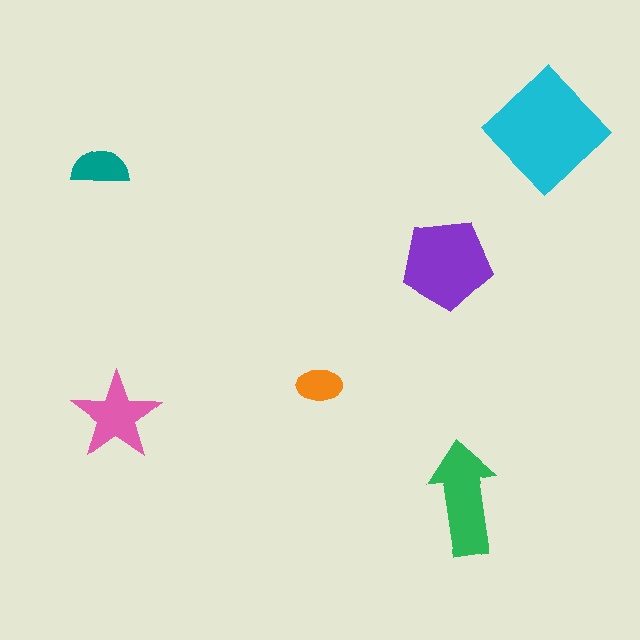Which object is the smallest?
The orange ellipse.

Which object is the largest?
The cyan diamond.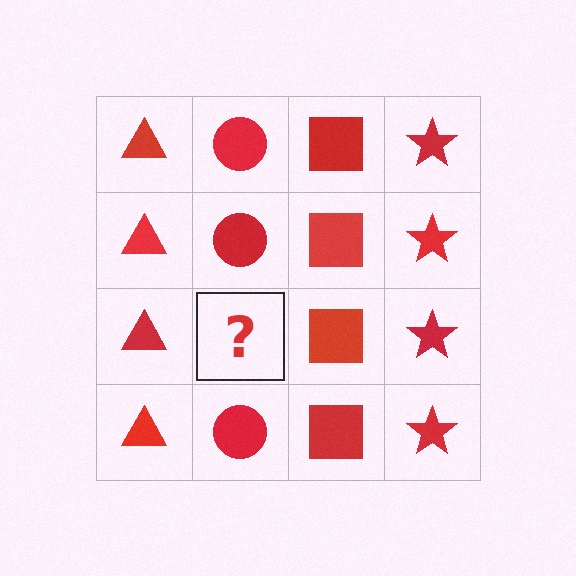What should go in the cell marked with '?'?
The missing cell should contain a red circle.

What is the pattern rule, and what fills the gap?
The rule is that each column has a consistent shape. The gap should be filled with a red circle.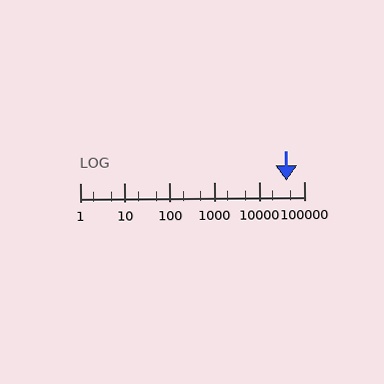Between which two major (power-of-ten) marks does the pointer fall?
The pointer is between 10000 and 100000.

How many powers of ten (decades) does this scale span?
The scale spans 5 decades, from 1 to 100000.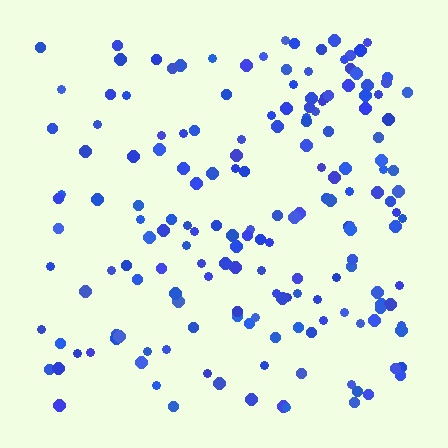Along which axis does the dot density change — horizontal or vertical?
Horizontal.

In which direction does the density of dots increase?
From left to right, with the right side densest.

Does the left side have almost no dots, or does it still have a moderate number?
Still a moderate number, just noticeably fewer than the right.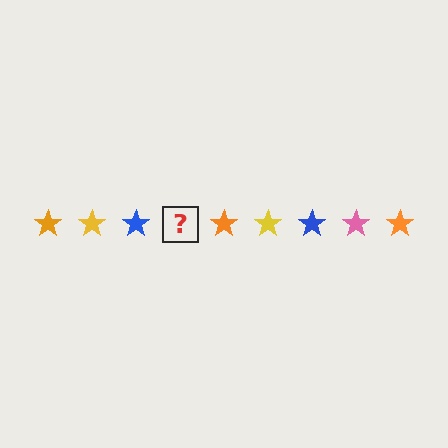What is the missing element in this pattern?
The missing element is a pink star.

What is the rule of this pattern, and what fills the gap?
The rule is that the pattern cycles through orange, yellow, blue, pink stars. The gap should be filled with a pink star.